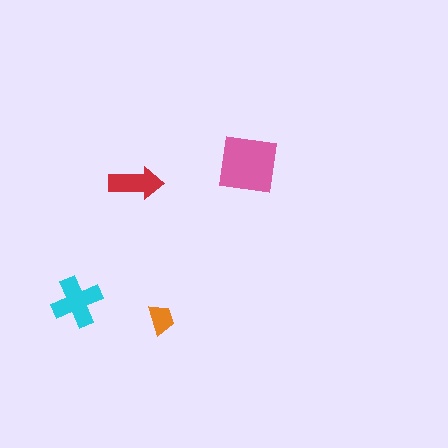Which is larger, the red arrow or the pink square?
The pink square.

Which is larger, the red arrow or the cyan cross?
The cyan cross.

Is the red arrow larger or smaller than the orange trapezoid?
Larger.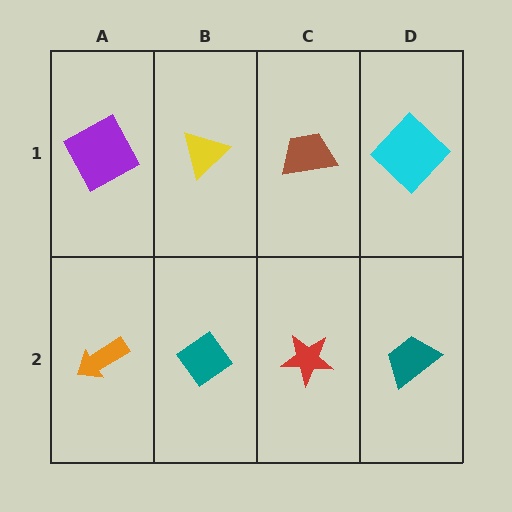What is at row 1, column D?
A cyan diamond.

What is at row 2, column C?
A red star.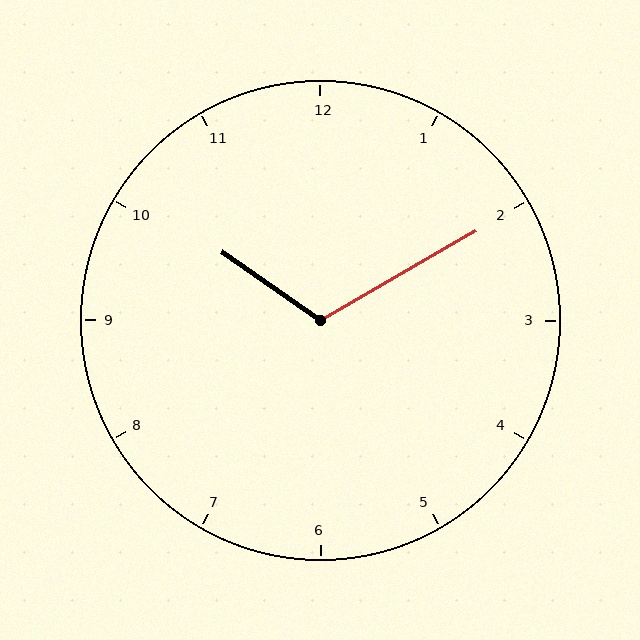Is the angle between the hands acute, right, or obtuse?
It is obtuse.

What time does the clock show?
10:10.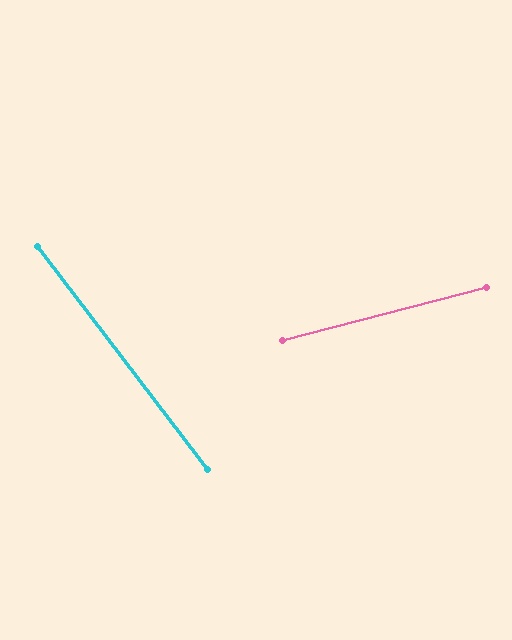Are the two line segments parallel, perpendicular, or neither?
Neither parallel nor perpendicular — they differ by about 67°.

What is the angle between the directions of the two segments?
Approximately 67 degrees.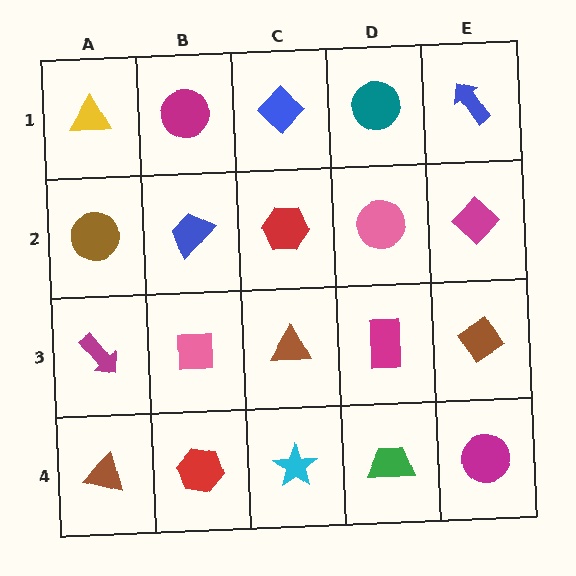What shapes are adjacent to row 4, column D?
A magenta rectangle (row 3, column D), a cyan star (row 4, column C), a magenta circle (row 4, column E).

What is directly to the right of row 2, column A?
A blue trapezoid.